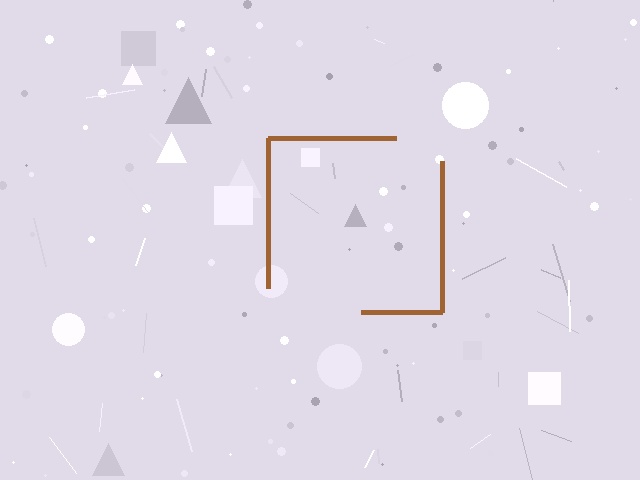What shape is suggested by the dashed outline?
The dashed outline suggests a square.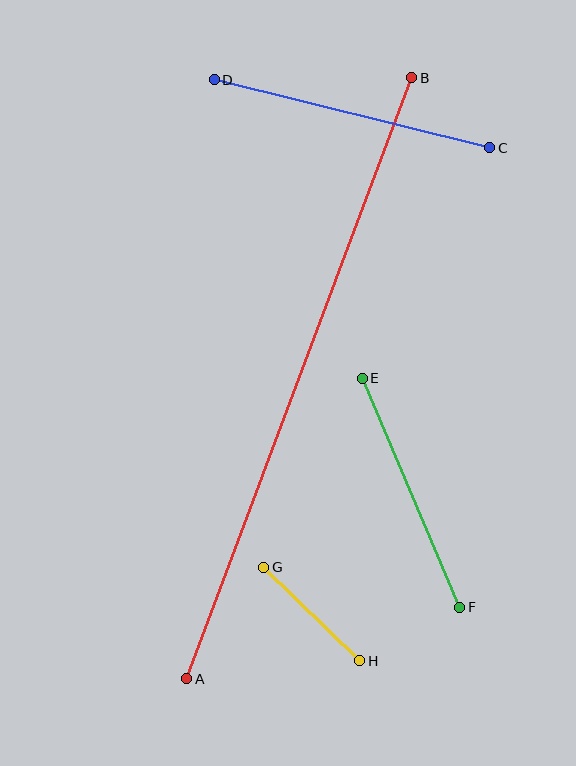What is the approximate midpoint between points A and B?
The midpoint is at approximately (299, 378) pixels.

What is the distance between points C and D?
The distance is approximately 284 pixels.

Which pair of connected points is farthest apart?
Points A and B are farthest apart.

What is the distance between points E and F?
The distance is approximately 249 pixels.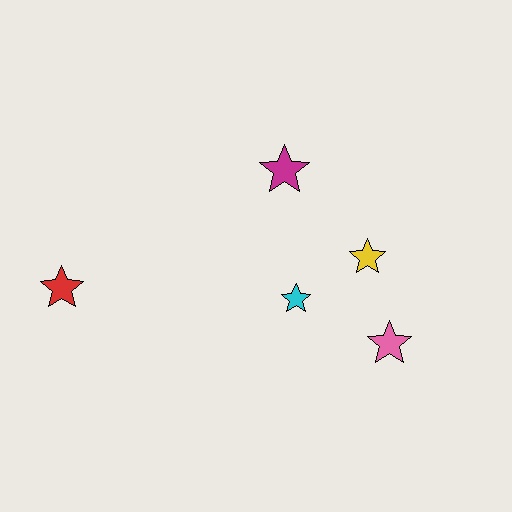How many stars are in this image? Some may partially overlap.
There are 5 stars.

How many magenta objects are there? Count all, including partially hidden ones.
There is 1 magenta object.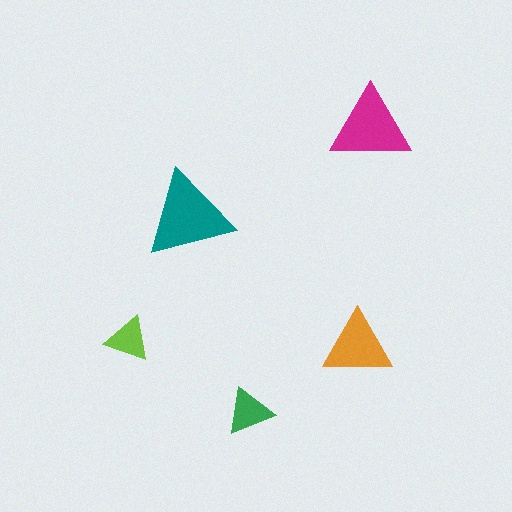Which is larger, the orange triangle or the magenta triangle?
The magenta one.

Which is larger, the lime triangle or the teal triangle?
The teal one.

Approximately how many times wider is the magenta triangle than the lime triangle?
About 2 times wider.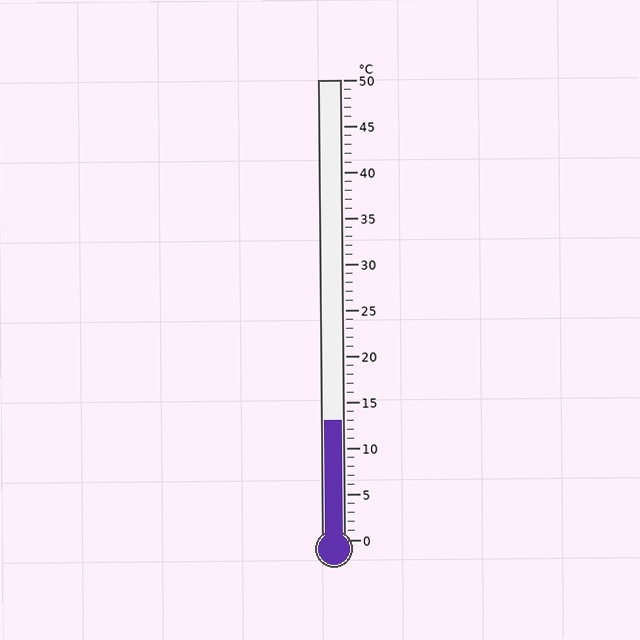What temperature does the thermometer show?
The thermometer shows approximately 13°C.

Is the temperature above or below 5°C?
The temperature is above 5°C.